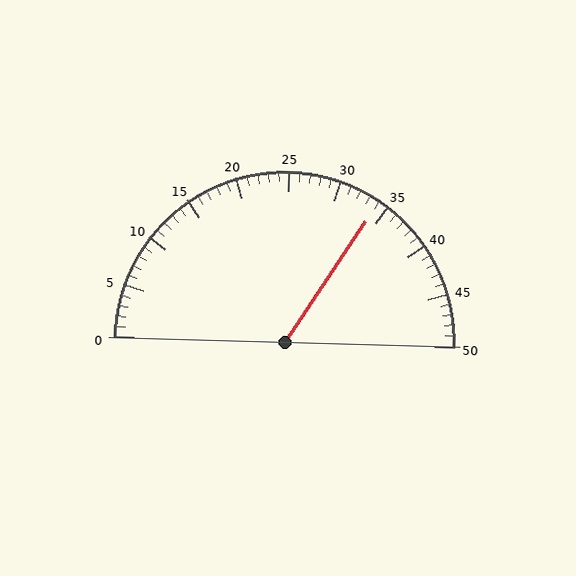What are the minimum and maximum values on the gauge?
The gauge ranges from 0 to 50.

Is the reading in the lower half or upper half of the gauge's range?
The reading is in the upper half of the range (0 to 50).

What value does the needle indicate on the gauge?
The needle indicates approximately 34.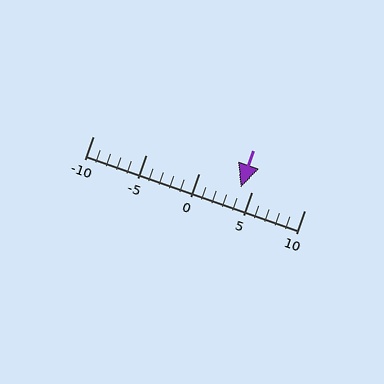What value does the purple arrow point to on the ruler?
The purple arrow points to approximately 4.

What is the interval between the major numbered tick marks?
The major tick marks are spaced 5 units apart.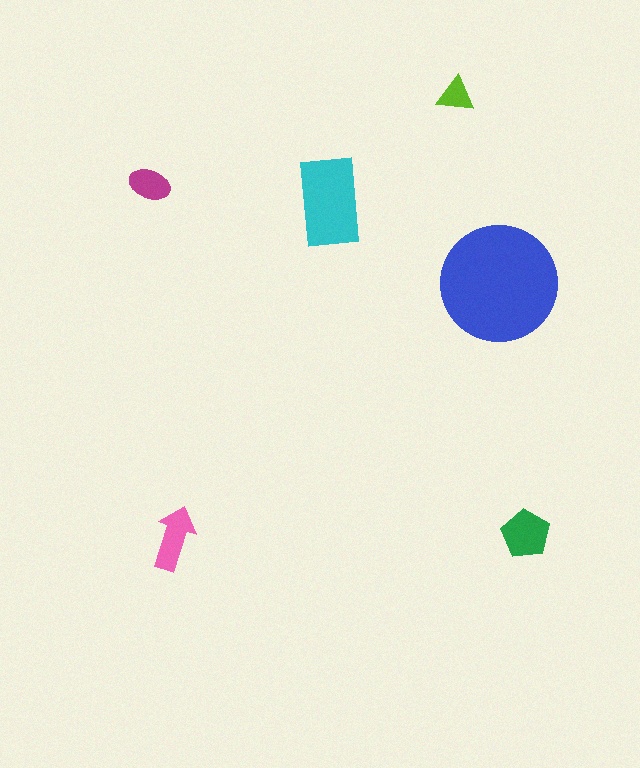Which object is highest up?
The lime triangle is topmost.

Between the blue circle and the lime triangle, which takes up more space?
The blue circle.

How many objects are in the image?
There are 6 objects in the image.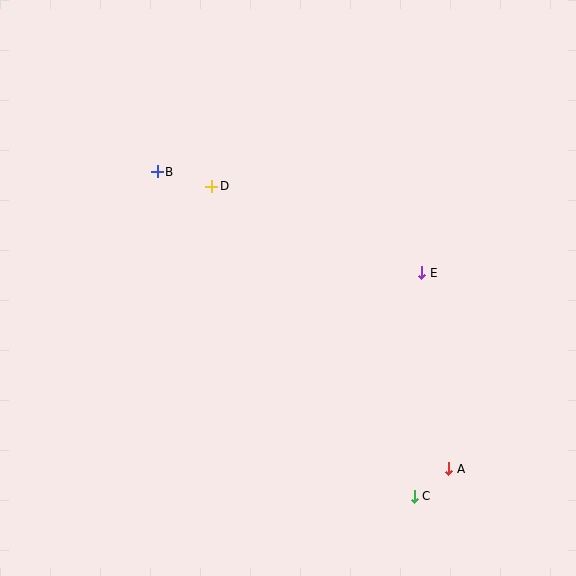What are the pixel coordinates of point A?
Point A is at (449, 469).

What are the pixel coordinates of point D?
Point D is at (212, 186).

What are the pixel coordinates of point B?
Point B is at (157, 172).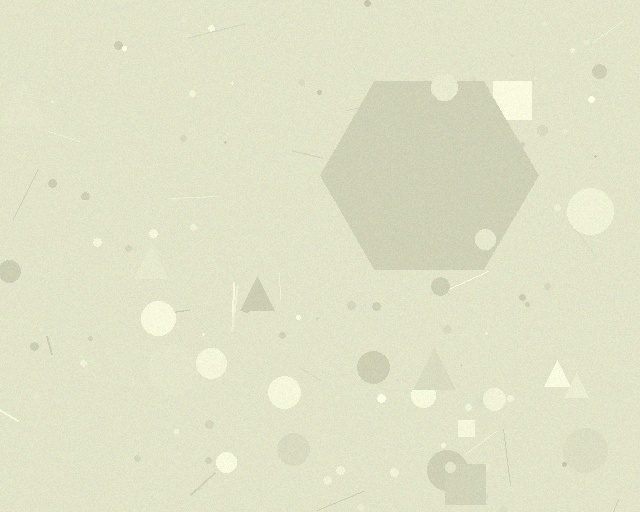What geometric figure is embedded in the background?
A hexagon is embedded in the background.